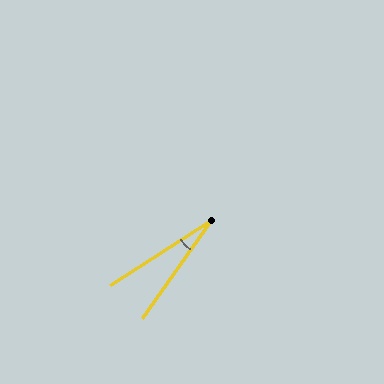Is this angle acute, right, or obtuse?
It is acute.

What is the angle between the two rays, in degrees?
Approximately 22 degrees.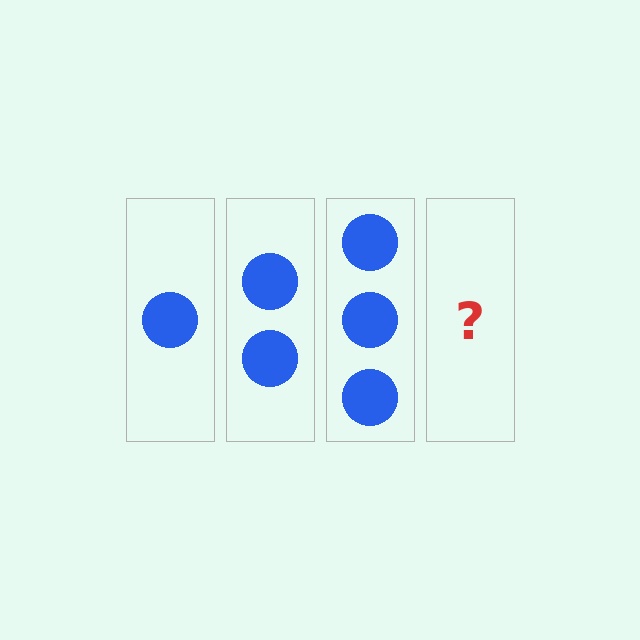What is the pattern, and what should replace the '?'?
The pattern is that each step adds one more circle. The '?' should be 4 circles.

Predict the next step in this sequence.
The next step is 4 circles.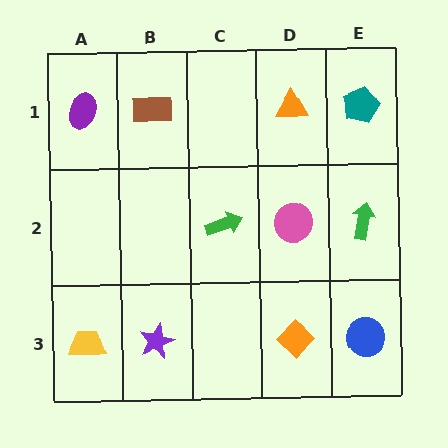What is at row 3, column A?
A yellow trapezoid.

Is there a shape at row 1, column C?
No, that cell is empty.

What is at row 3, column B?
A purple star.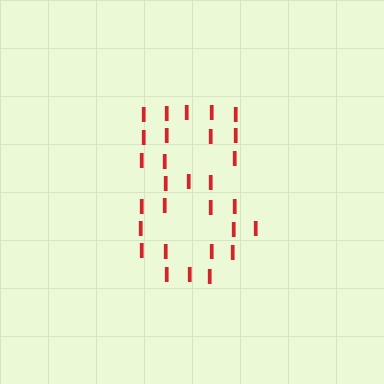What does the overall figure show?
The overall figure shows the digit 8.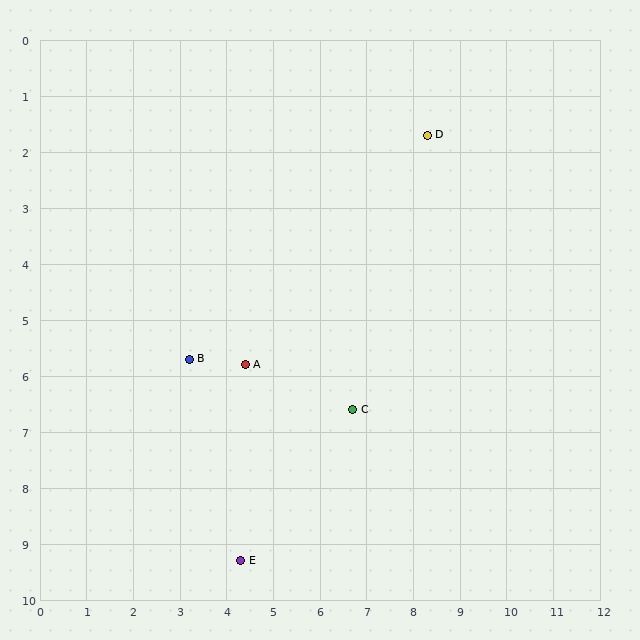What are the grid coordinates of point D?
Point D is at approximately (8.3, 1.7).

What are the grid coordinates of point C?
Point C is at approximately (6.7, 6.6).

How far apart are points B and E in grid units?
Points B and E are about 3.8 grid units apart.